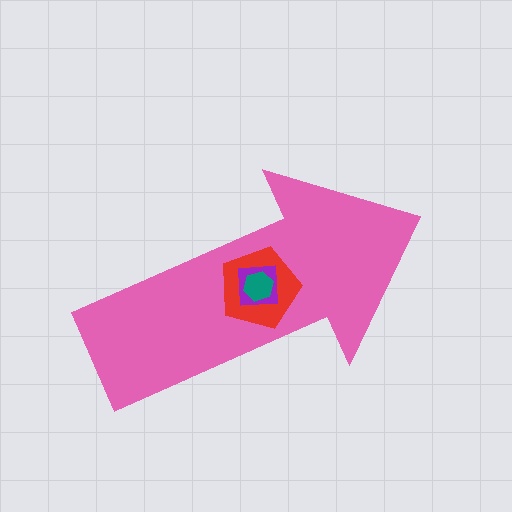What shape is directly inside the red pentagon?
The purple square.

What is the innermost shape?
The teal hexagon.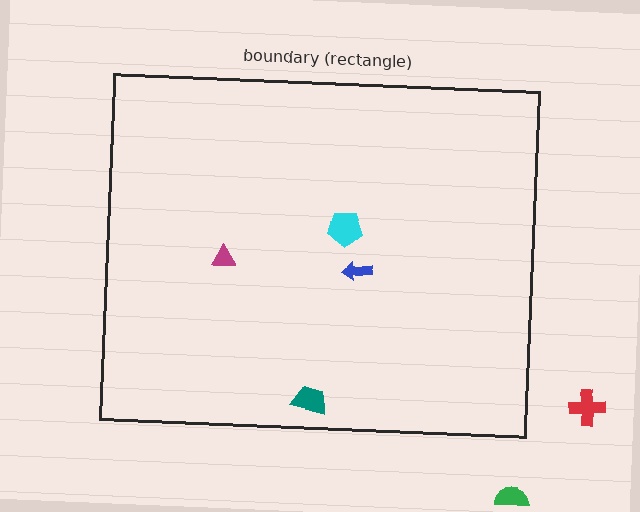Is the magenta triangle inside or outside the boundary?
Inside.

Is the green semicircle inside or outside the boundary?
Outside.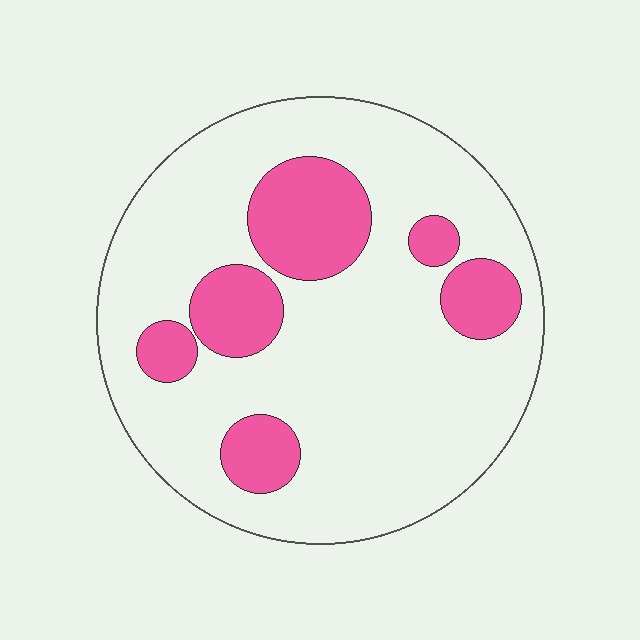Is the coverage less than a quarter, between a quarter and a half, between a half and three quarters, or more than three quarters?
Less than a quarter.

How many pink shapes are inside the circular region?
6.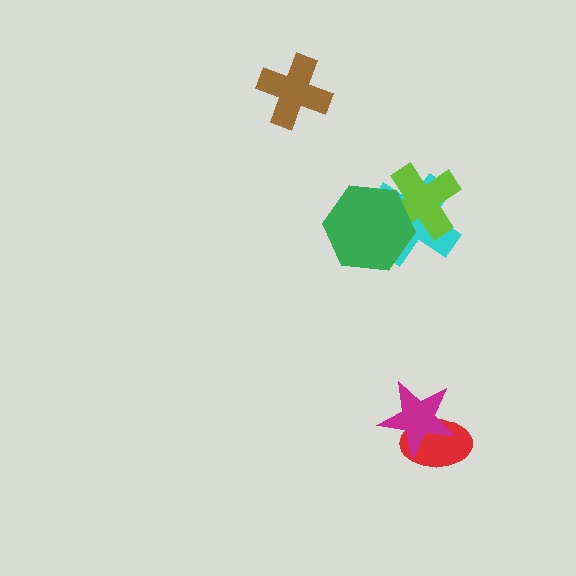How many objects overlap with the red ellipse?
1 object overlaps with the red ellipse.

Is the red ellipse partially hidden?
Yes, it is partially covered by another shape.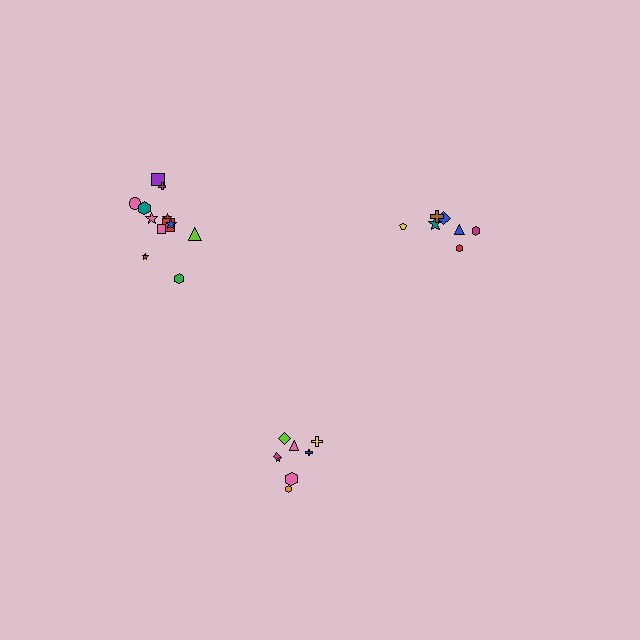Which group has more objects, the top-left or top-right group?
The top-left group.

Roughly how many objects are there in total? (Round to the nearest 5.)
Roughly 25 objects in total.